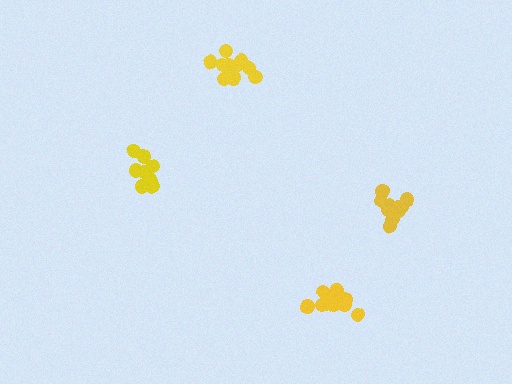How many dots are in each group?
Group 1: 10 dots, Group 2: 12 dots, Group 3: 9 dots, Group 4: 11 dots (42 total).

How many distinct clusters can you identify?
There are 4 distinct clusters.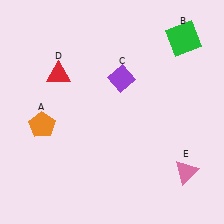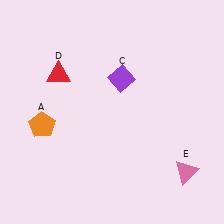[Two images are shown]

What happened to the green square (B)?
The green square (B) was removed in Image 2. It was in the top-right area of Image 1.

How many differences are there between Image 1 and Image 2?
There is 1 difference between the two images.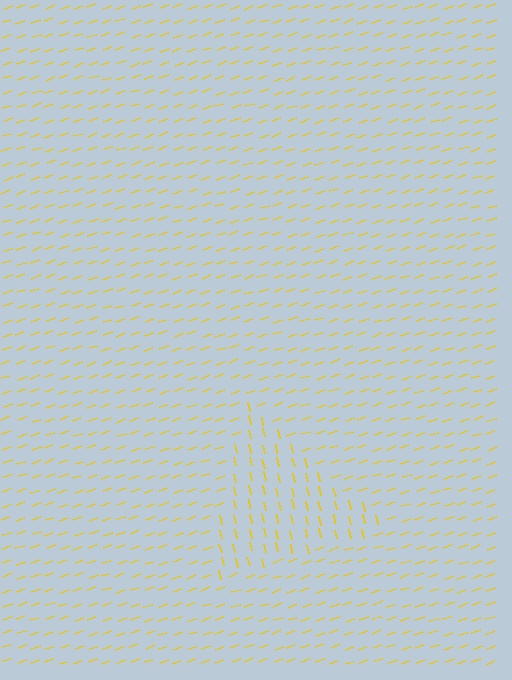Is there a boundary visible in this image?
Yes, there is a texture boundary formed by a change in line orientation.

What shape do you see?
I see a triangle.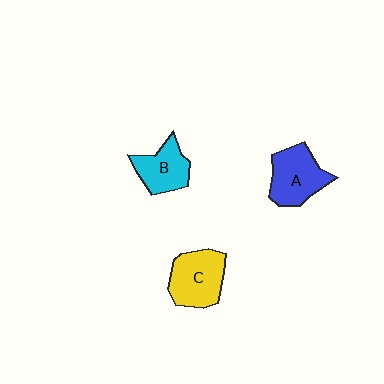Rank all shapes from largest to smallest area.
From largest to smallest: C (yellow), A (blue), B (cyan).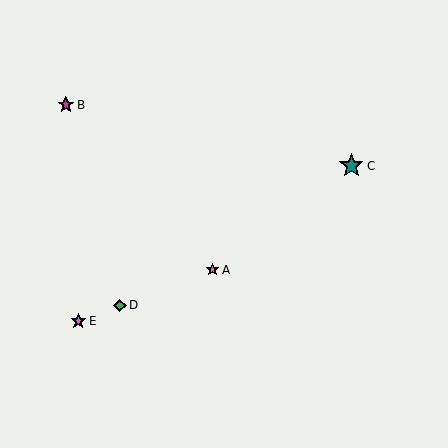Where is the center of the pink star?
The center of the pink star is at (212, 270).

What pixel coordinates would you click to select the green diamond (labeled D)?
Click at (120, 306) to select the green diamond D.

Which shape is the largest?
The teal star (labeled C) is the largest.